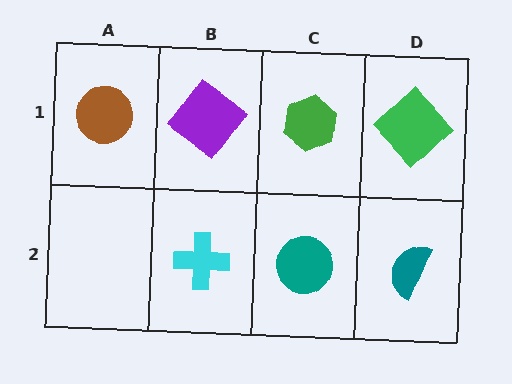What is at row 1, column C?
A green hexagon.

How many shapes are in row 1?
4 shapes.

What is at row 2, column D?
A teal semicircle.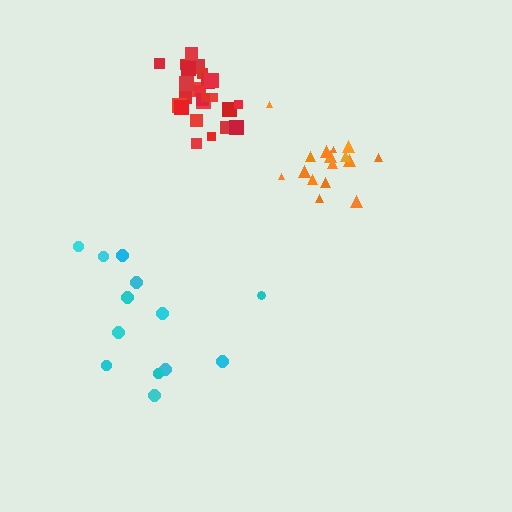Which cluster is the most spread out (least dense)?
Cyan.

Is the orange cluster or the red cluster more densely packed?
Red.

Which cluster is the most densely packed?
Red.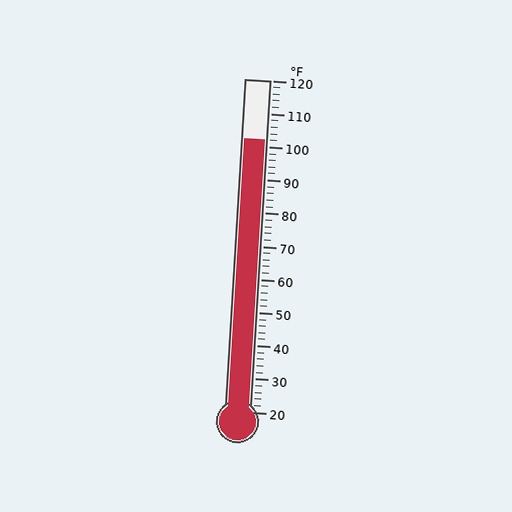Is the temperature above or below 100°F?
The temperature is above 100°F.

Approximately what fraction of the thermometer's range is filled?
The thermometer is filled to approximately 80% of its range.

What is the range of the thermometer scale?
The thermometer scale ranges from 20°F to 120°F.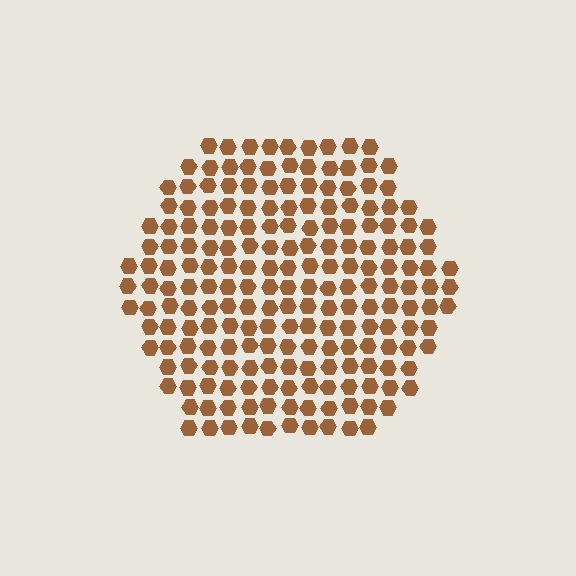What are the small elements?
The small elements are hexagons.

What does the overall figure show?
The overall figure shows a hexagon.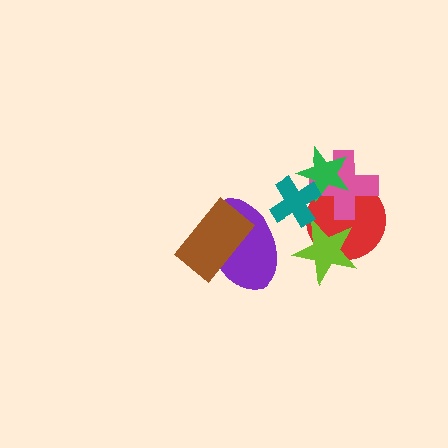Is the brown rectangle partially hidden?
No, no other shape covers it.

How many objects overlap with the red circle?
4 objects overlap with the red circle.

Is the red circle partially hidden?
Yes, it is partially covered by another shape.